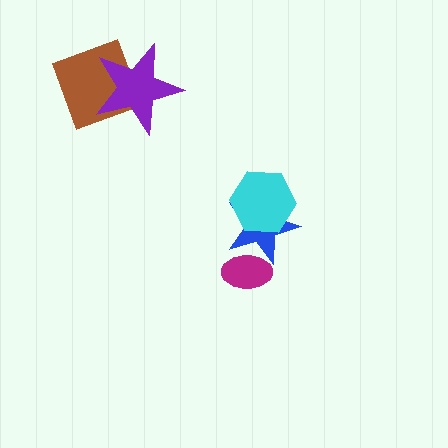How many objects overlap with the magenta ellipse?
1 object overlaps with the magenta ellipse.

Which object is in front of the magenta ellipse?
The blue star is in front of the magenta ellipse.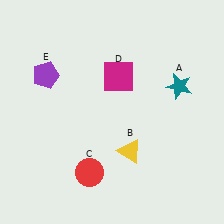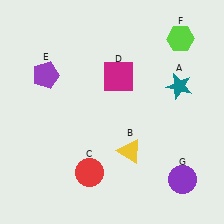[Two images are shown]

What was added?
A lime hexagon (F), a purple circle (G) were added in Image 2.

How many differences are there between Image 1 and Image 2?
There are 2 differences between the two images.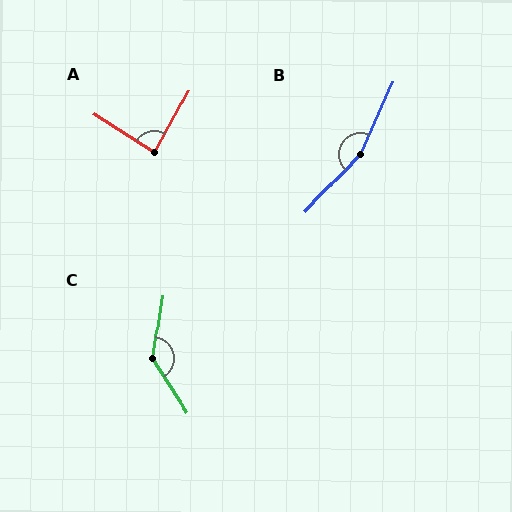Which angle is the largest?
B, at approximately 161 degrees.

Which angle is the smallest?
A, at approximately 86 degrees.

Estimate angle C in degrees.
Approximately 139 degrees.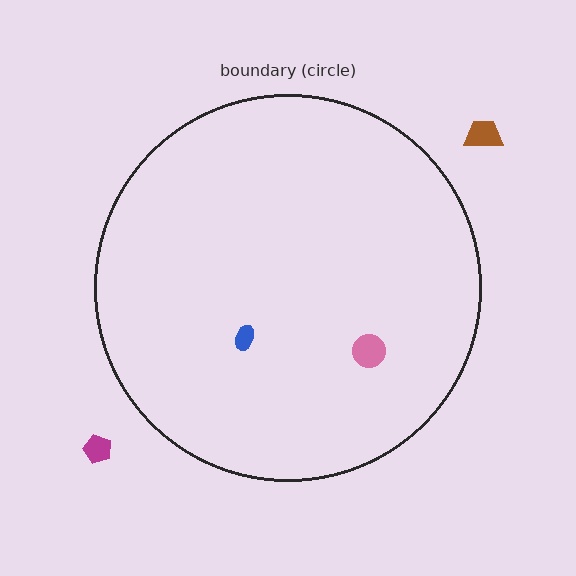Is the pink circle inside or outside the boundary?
Inside.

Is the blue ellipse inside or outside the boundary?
Inside.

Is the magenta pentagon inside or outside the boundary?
Outside.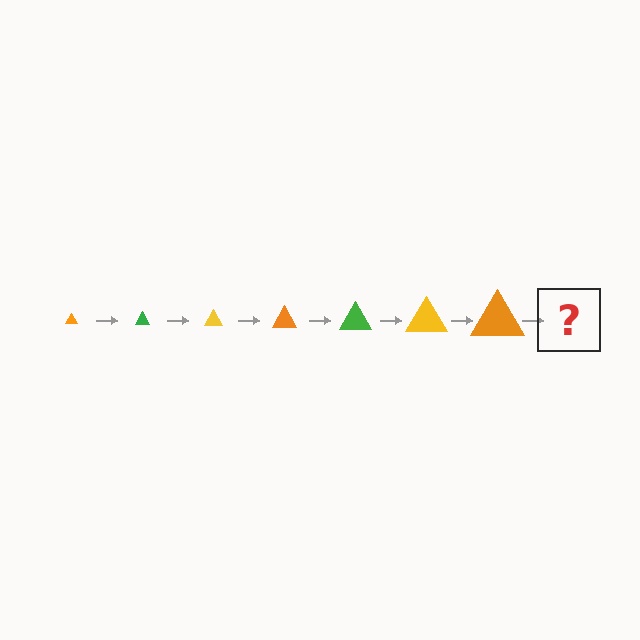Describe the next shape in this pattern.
It should be a green triangle, larger than the previous one.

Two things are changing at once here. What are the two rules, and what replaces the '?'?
The two rules are that the triangle grows larger each step and the color cycles through orange, green, and yellow. The '?' should be a green triangle, larger than the previous one.